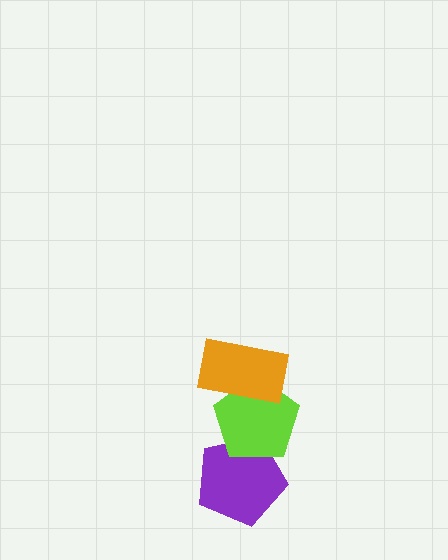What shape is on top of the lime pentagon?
The orange rectangle is on top of the lime pentagon.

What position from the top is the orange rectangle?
The orange rectangle is 1st from the top.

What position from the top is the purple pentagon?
The purple pentagon is 3rd from the top.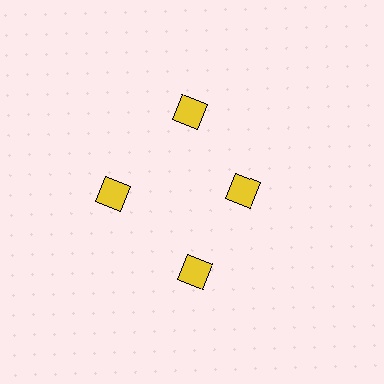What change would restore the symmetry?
The symmetry would be restored by moving it outward, back onto the ring so that all 4 diamonds sit at equal angles and equal distance from the center.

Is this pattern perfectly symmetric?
No. The 4 yellow diamonds are arranged in a ring, but one element near the 3 o'clock position is pulled inward toward the center, breaking the 4-fold rotational symmetry.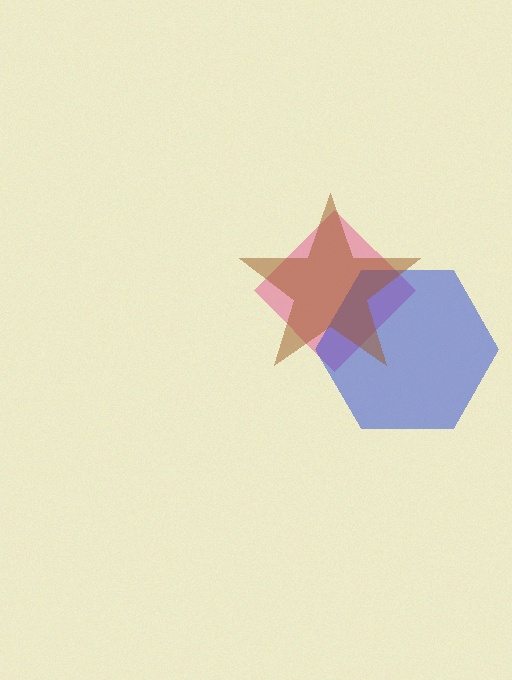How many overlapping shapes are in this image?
There are 3 overlapping shapes in the image.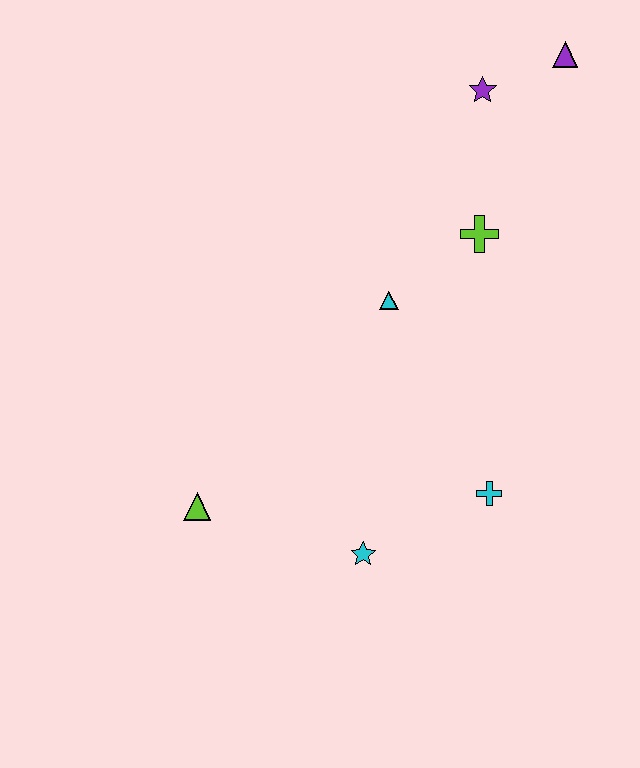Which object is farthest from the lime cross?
The lime triangle is farthest from the lime cross.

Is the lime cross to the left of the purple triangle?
Yes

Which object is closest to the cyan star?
The cyan cross is closest to the cyan star.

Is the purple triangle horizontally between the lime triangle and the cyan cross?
No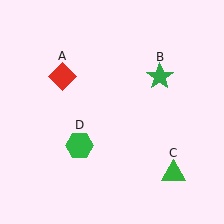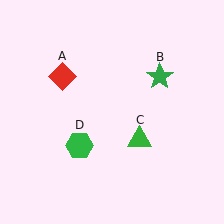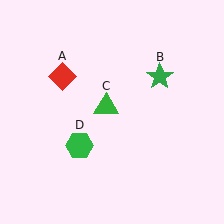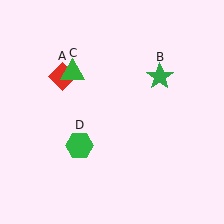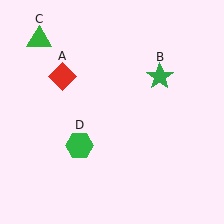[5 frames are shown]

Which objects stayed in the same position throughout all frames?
Red diamond (object A) and green star (object B) and green hexagon (object D) remained stationary.